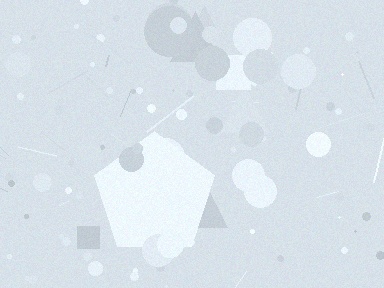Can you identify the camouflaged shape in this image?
The camouflaged shape is a pentagon.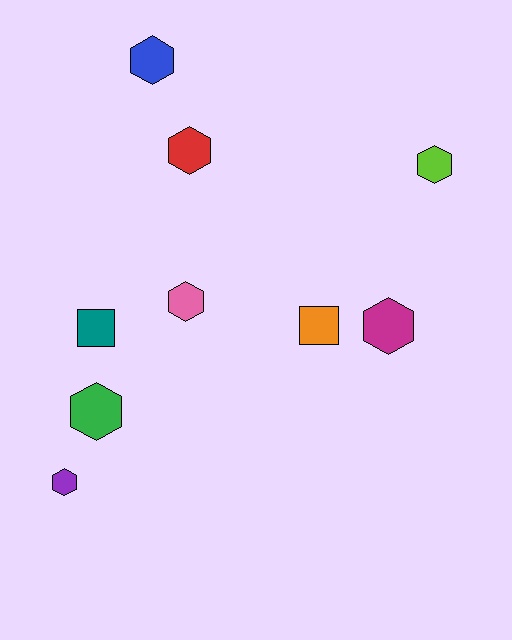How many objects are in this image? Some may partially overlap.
There are 9 objects.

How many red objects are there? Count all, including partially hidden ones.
There is 1 red object.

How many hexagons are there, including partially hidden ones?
There are 7 hexagons.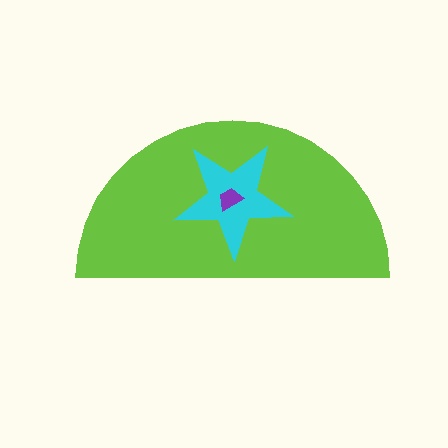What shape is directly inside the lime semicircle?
The cyan star.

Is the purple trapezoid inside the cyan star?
Yes.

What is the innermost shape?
The purple trapezoid.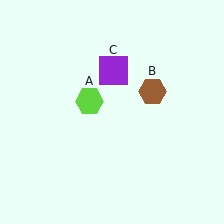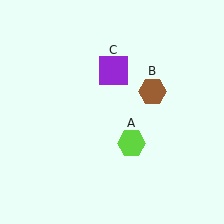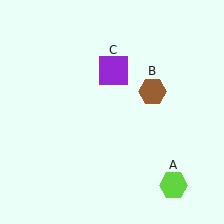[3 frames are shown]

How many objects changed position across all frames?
1 object changed position: lime hexagon (object A).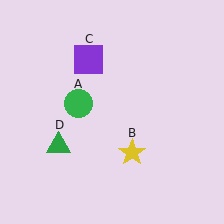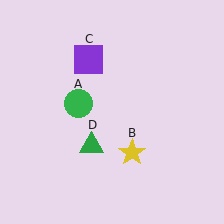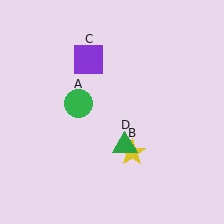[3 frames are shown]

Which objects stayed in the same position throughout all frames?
Green circle (object A) and yellow star (object B) and purple square (object C) remained stationary.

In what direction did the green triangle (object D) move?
The green triangle (object D) moved right.